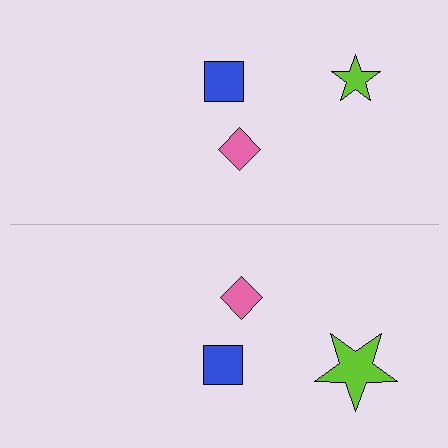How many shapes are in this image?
There are 6 shapes in this image.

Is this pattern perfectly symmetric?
No, the pattern is not perfectly symmetric. The lime star on the bottom side has a different size than its mirror counterpart.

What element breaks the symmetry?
The lime star on the bottom side has a different size than its mirror counterpart.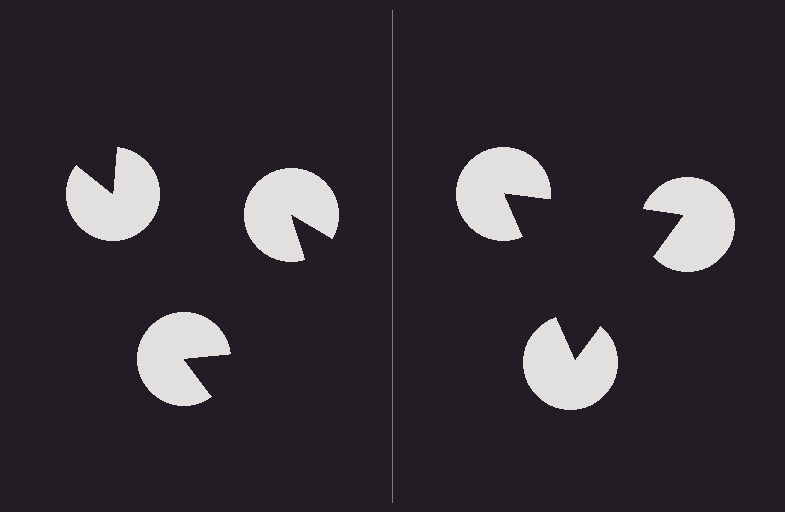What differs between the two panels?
The pac-man discs are positioned identically on both sides; only the wedge orientations differ. On the right they align to a triangle; on the left they are misaligned.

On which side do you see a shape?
An illusory triangle appears on the right side. On the left side the wedge cuts are rotated, so no coherent shape forms.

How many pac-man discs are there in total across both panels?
6 — 3 on each side.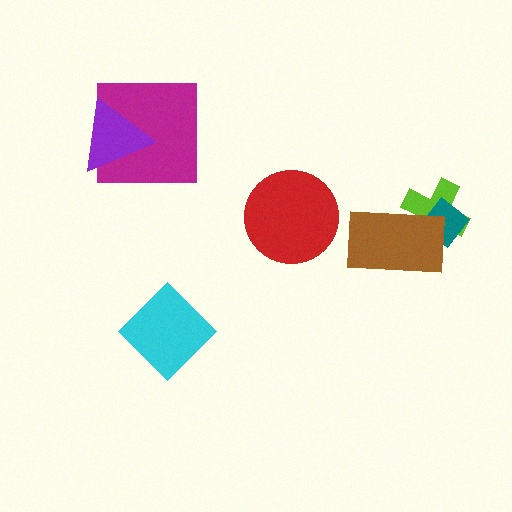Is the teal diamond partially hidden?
Yes, it is partially covered by another shape.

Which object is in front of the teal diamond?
The brown rectangle is in front of the teal diamond.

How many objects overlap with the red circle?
0 objects overlap with the red circle.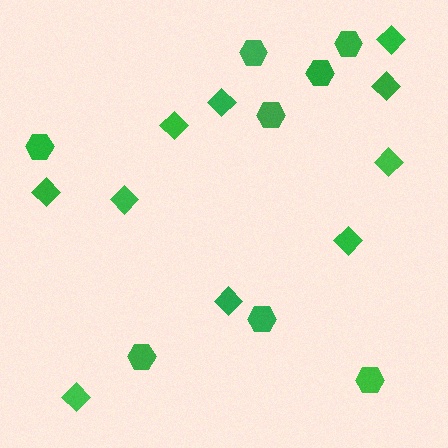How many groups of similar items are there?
There are 2 groups: one group of diamonds (10) and one group of hexagons (8).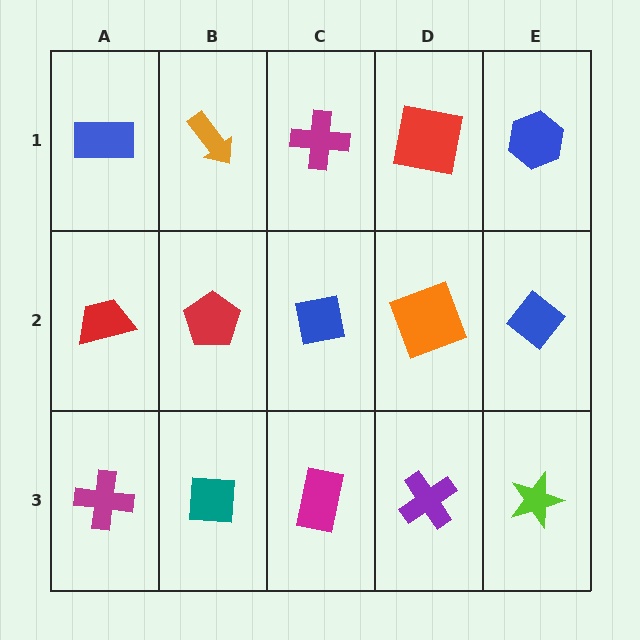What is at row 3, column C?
A magenta rectangle.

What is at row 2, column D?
An orange square.